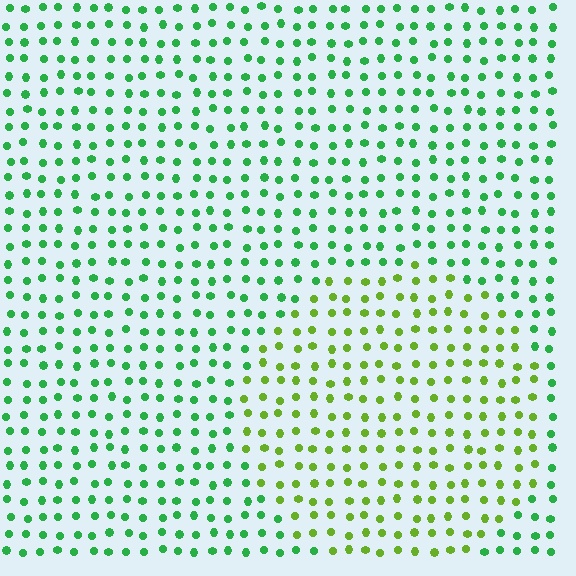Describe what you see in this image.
The image is filled with small green elements in a uniform arrangement. A circle-shaped region is visible where the elements are tinted to a slightly different hue, forming a subtle color boundary.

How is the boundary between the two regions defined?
The boundary is defined purely by a slight shift in hue (about 42 degrees). Spacing, size, and orientation are identical on both sides.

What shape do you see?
I see a circle.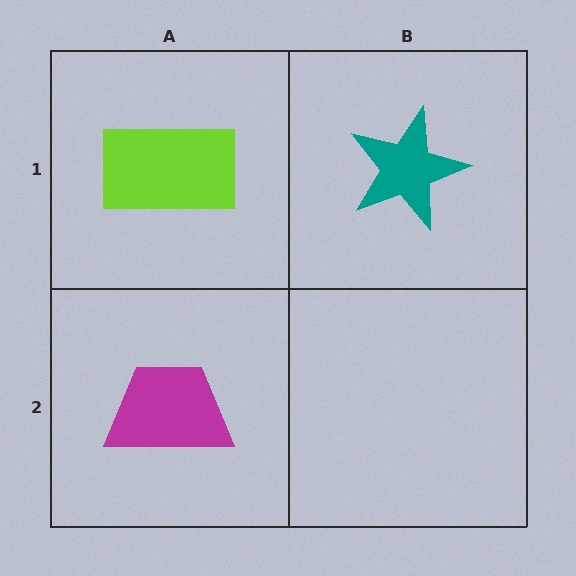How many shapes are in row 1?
2 shapes.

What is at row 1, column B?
A teal star.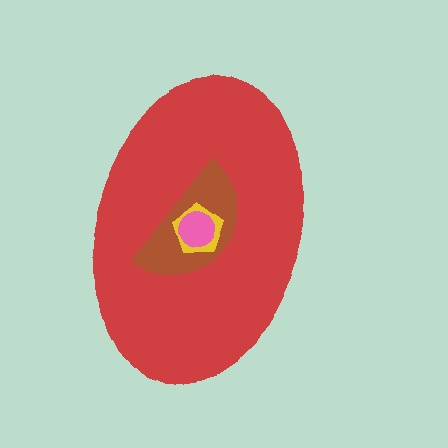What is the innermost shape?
The pink circle.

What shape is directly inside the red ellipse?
The brown semicircle.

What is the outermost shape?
The red ellipse.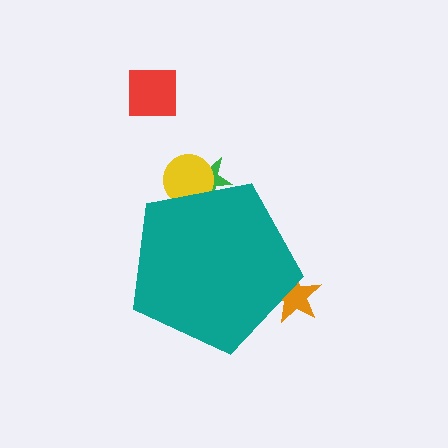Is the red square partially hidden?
No, the red square is fully visible.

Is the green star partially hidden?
Yes, the green star is partially hidden behind the teal pentagon.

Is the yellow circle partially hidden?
Yes, the yellow circle is partially hidden behind the teal pentagon.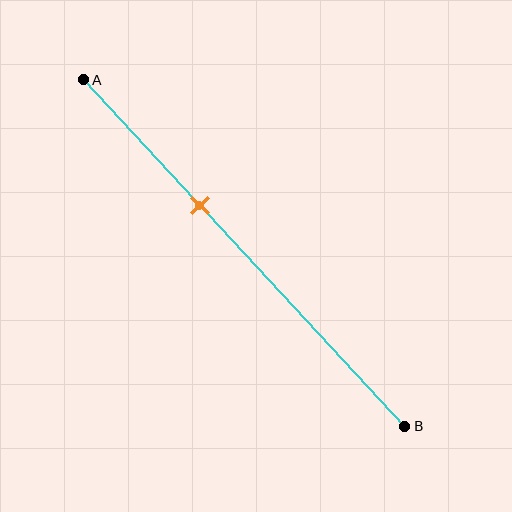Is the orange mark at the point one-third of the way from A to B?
Yes, the mark is approximately at the one-third point.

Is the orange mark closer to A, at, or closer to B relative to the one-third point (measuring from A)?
The orange mark is approximately at the one-third point of segment AB.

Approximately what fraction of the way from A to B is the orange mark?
The orange mark is approximately 35% of the way from A to B.